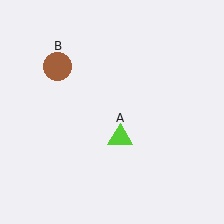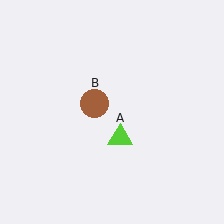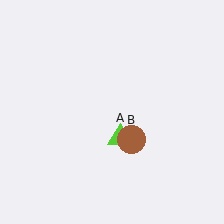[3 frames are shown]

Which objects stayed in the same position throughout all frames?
Lime triangle (object A) remained stationary.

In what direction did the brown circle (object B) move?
The brown circle (object B) moved down and to the right.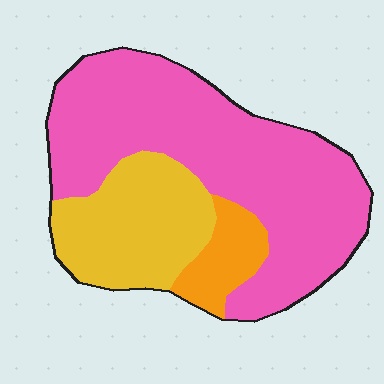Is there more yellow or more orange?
Yellow.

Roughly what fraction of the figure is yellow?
Yellow takes up about one quarter (1/4) of the figure.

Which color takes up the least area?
Orange, at roughly 10%.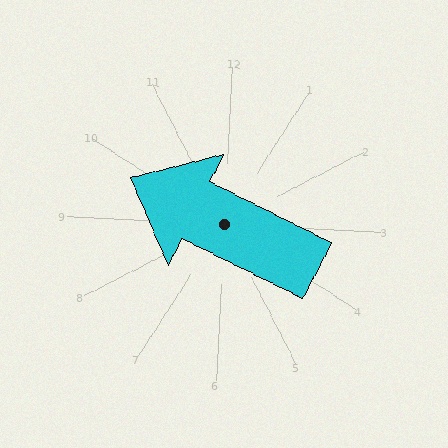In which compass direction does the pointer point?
Northwest.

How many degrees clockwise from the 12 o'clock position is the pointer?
Approximately 294 degrees.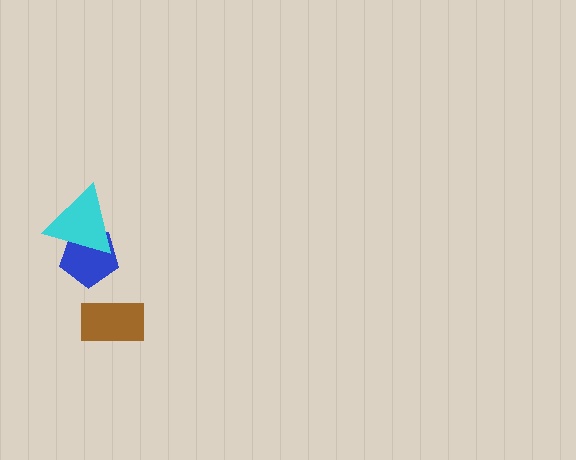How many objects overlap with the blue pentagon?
1 object overlaps with the blue pentagon.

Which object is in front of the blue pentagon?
The cyan triangle is in front of the blue pentagon.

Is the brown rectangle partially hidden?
No, no other shape covers it.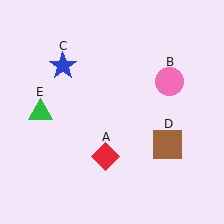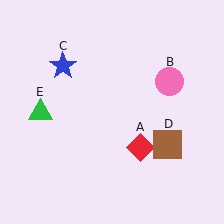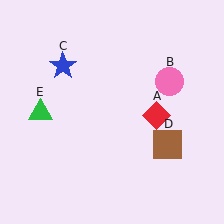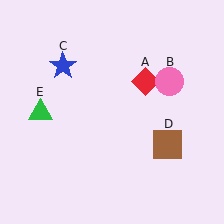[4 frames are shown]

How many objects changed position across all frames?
1 object changed position: red diamond (object A).